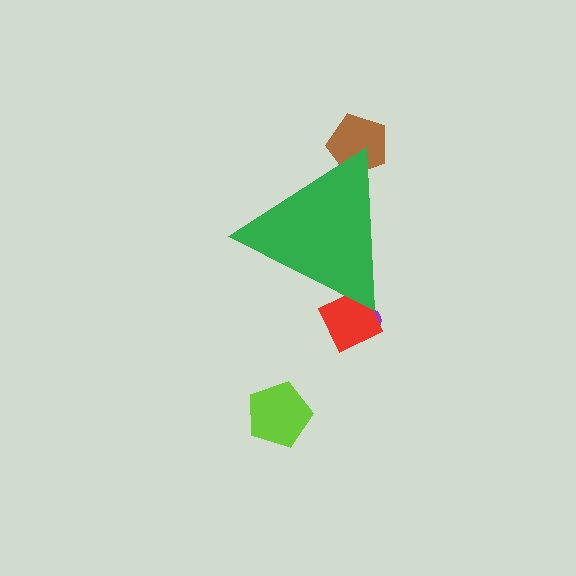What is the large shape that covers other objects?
A green triangle.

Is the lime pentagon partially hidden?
No, the lime pentagon is fully visible.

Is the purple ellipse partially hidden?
Yes, the purple ellipse is partially hidden behind the green triangle.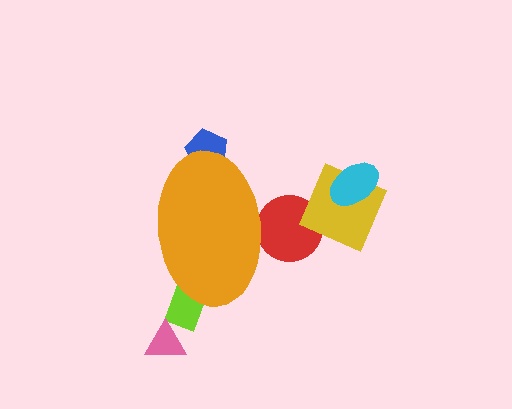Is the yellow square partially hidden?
No, the yellow square is fully visible.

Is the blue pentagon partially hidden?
Yes, the blue pentagon is partially hidden behind the orange ellipse.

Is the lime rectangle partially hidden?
Yes, the lime rectangle is partially hidden behind the orange ellipse.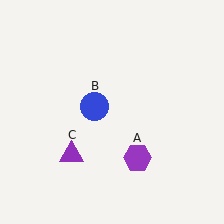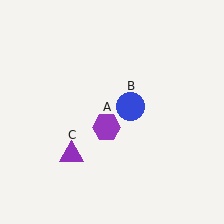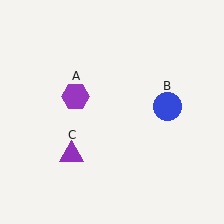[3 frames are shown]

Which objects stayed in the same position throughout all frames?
Purple triangle (object C) remained stationary.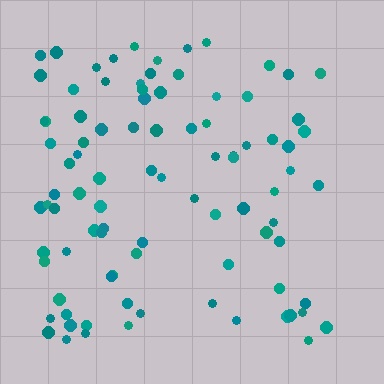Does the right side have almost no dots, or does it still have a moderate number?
Still a moderate number, just noticeably fewer than the left.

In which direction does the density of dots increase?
From right to left, with the left side densest.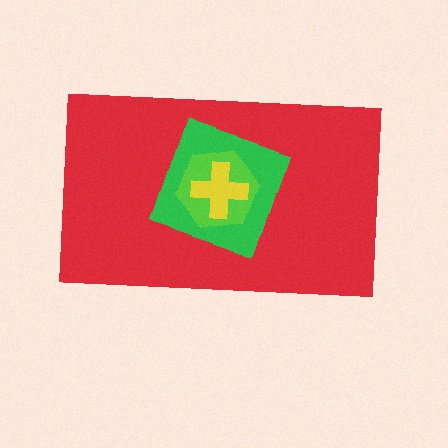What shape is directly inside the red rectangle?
The green square.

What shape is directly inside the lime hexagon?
The yellow cross.